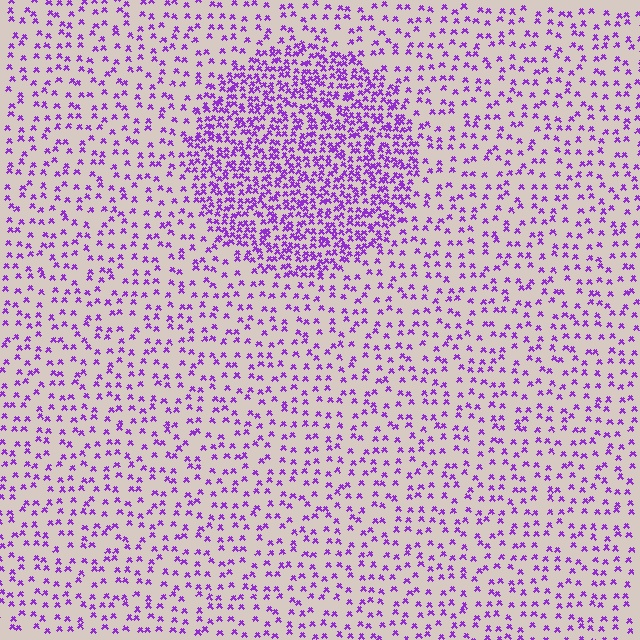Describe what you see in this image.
The image contains small purple elements arranged at two different densities. A circle-shaped region is visible where the elements are more densely packed than the surrounding area.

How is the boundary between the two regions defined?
The boundary is defined by a change in element density (approximately 2.5x ratio). All elements are the same color, size, and shape.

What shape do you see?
I see a circle.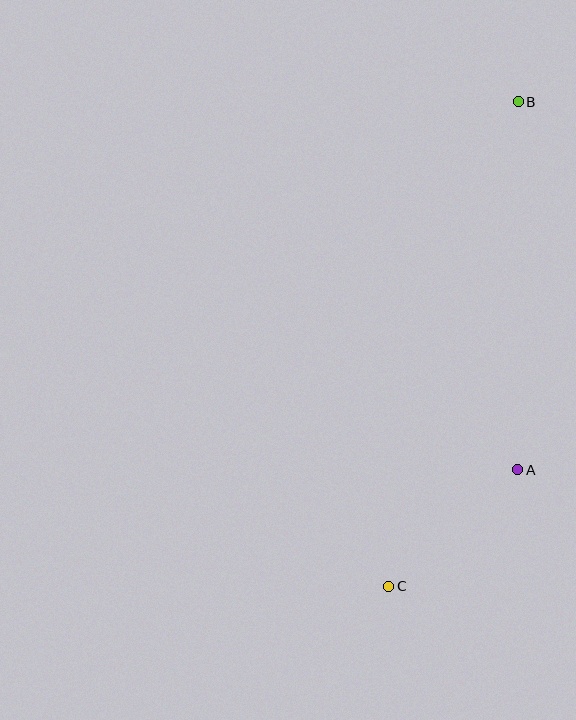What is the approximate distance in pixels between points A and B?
The distance between A and B is approximately 368 pixels.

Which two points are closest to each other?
Points A and C are closest to each other.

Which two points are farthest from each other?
Points B and C are farthest from each other.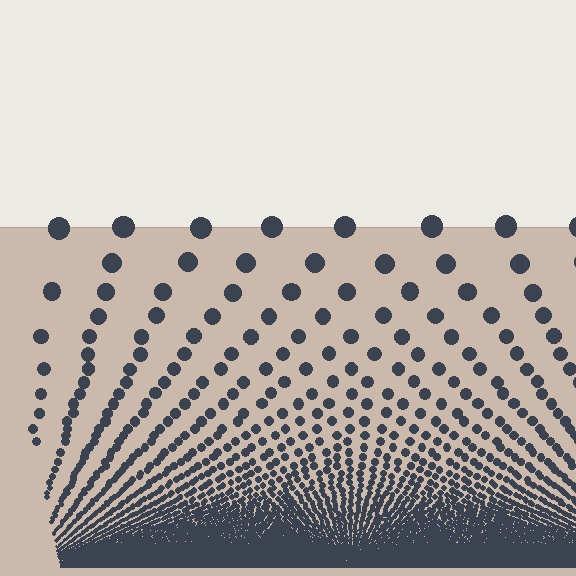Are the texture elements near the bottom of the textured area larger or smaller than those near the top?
Smaller. The gradient is inverted — elements near the bottom are smaller and denser.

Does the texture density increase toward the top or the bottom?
Density increases toward the bottom.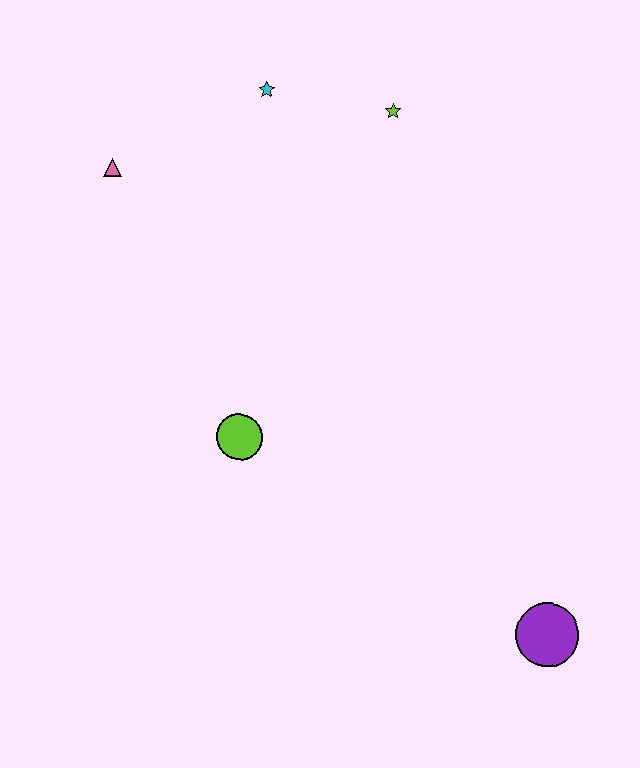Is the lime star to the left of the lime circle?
No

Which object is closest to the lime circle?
The pink triangle is closest to the lime circle.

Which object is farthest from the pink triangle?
The purple circle is farthest from the pink triangle.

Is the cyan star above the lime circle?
Yes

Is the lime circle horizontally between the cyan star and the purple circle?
No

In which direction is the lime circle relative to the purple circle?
The lime circle is to the left of the purple circle.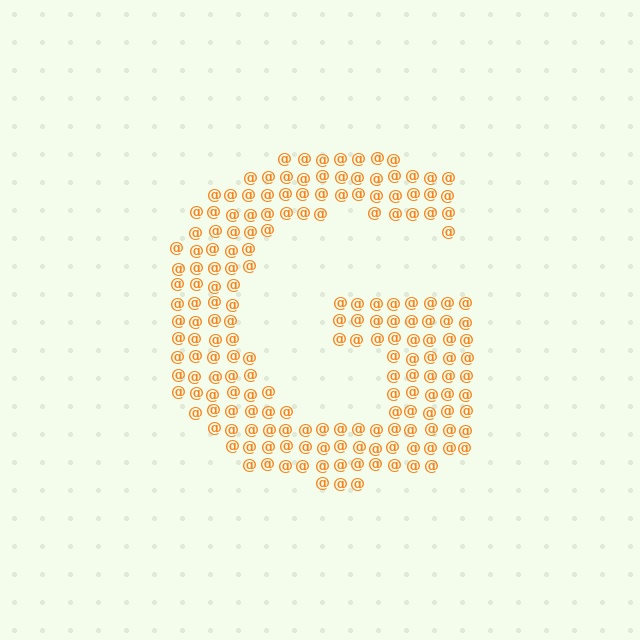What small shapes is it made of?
It is made of small at signs.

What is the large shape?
The large shape is the letter G.